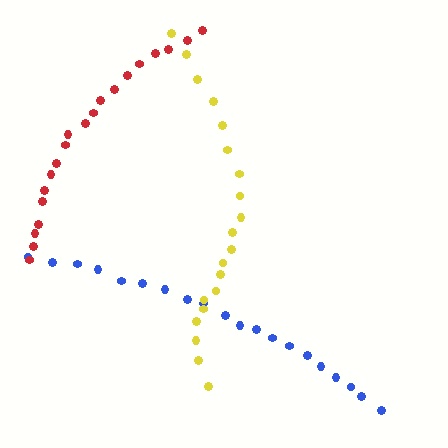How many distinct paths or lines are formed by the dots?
There are 3 distinct paths.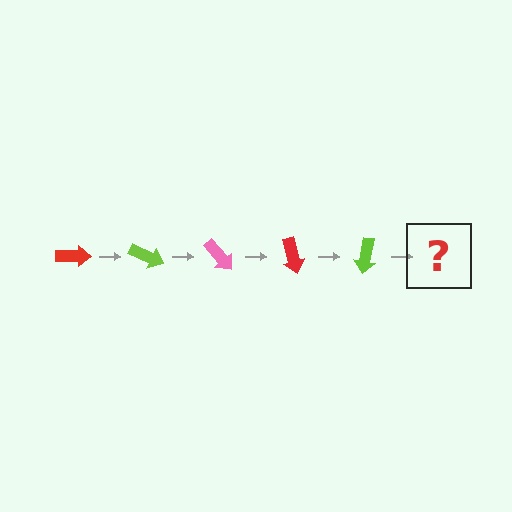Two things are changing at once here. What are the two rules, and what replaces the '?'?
The two rules are that it rotates 25 degrees each step and the color cycles through red, lime, and pink. The '?' should be a pink arrow, rotated 125 degrees from the start.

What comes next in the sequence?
The next element should be a pink arrow, rotated 125 degrees from the start.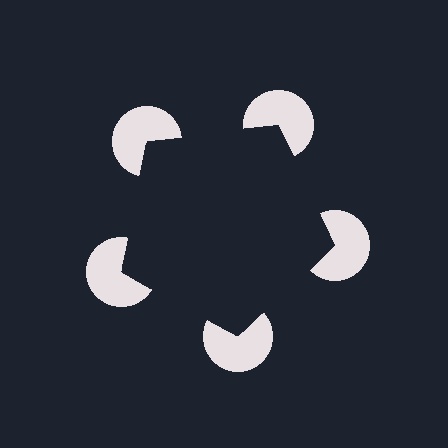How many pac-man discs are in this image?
There are 5 — one at each vertex of the illusory pentagon.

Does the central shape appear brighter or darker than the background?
It typically appears slightly darker than the background, even though no actual brightness change is drawn.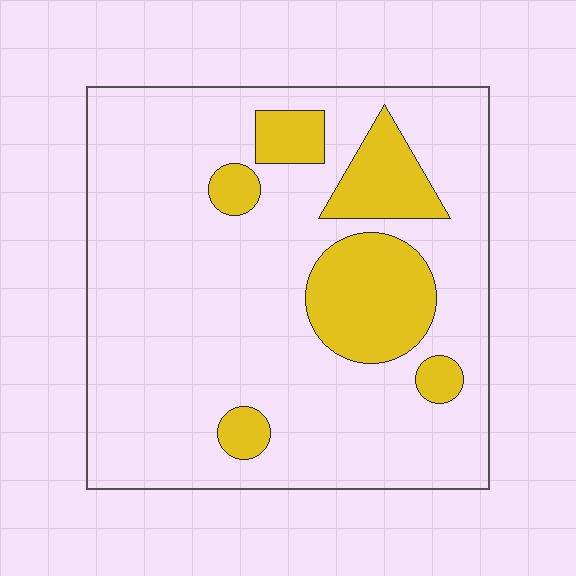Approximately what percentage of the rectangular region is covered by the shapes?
Approximately 20%.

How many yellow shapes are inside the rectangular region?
6.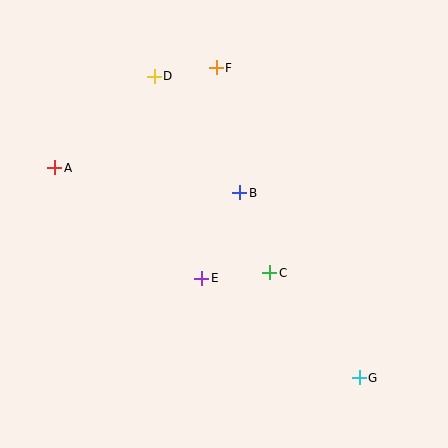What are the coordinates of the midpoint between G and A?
The midpoint between G and A is at (207, 273).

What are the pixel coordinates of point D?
Point D is at (154, 76).